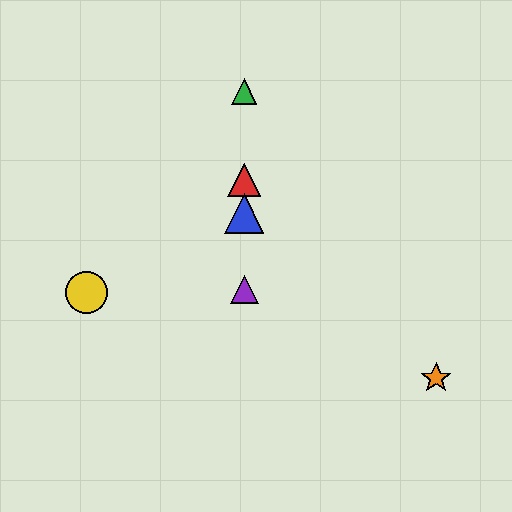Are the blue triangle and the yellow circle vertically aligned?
No, the blue triangle is at x≈244 and the yellow circle is at x≈86.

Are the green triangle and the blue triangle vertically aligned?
Yes, both are at x≈244.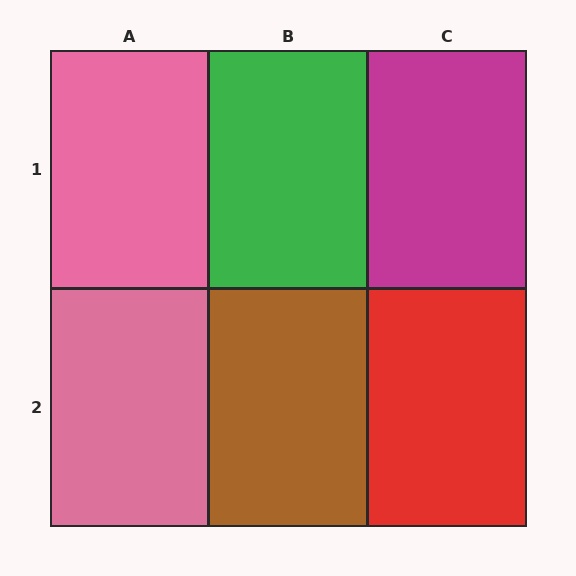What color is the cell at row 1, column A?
Pink.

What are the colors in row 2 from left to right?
Pink, brown, red.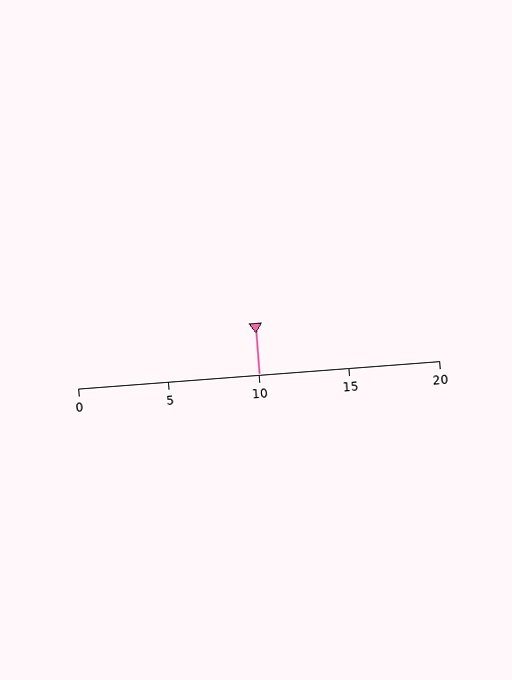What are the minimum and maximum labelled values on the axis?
The axis runs from 0 to 20.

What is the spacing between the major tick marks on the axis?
The major ticks are spaced 5 apart.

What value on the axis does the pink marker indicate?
The marker indicates approximately 10.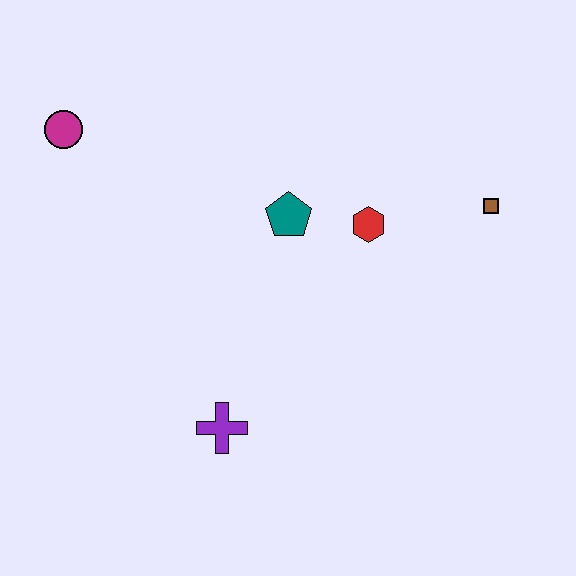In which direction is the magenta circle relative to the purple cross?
The magenta circle is above the purple cross.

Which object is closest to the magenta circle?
The teal pentagon is closest to the magenta circle.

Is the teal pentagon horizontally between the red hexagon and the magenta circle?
Yes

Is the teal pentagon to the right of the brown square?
No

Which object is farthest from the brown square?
The magenta circle is farthest from the brown square.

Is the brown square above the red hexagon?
Yes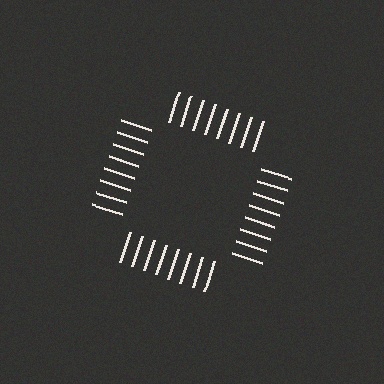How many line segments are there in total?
32 — 8 along each of the 4 edges.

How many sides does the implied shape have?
4 sides — the line-ends trace a square.